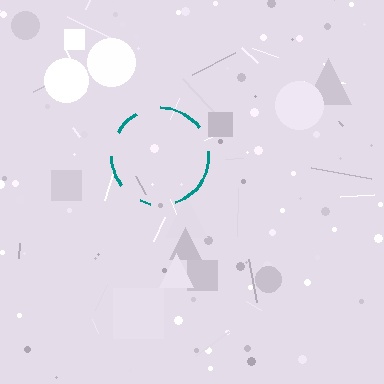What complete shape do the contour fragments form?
The contour fragments form a circle.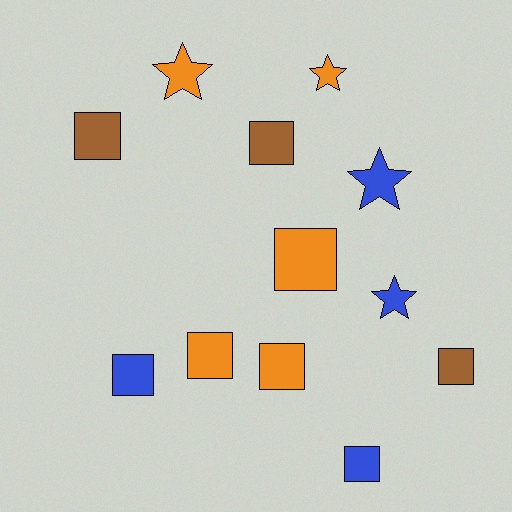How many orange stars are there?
There are 2 orange stars.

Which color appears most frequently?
Orange, with 5 objects.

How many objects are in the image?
There are 12 objects.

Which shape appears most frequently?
Square, with 8 objects.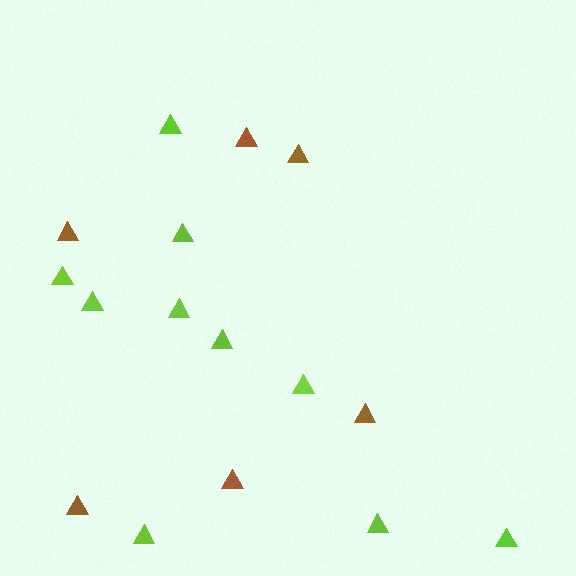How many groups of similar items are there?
There are 2 groups: one group of brown triangles (6) and one group of lime triangles (10).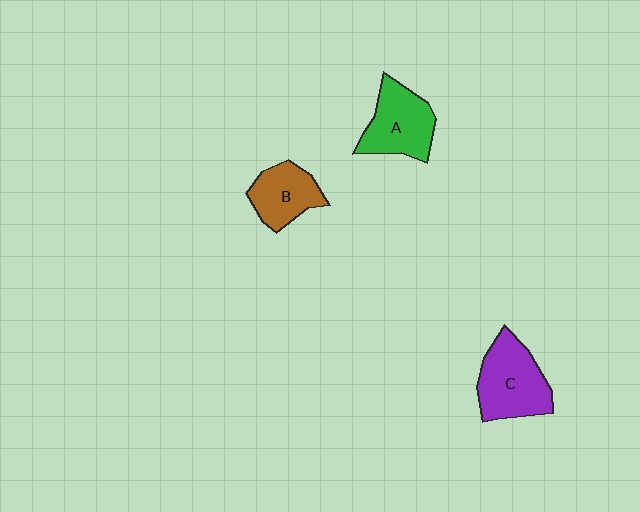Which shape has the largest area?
Shape C (purple).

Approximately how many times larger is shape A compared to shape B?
Approximately 1.3 times.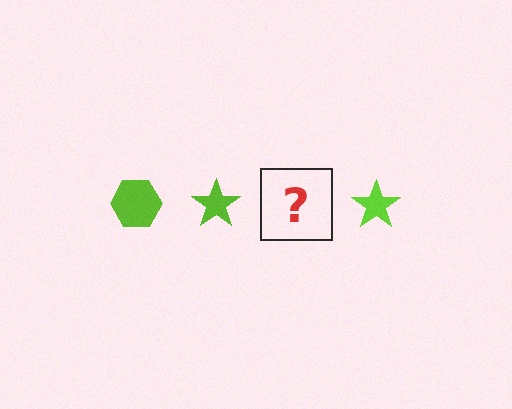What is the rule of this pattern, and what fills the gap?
The rule is that the pattern cycles through hexagon, star shapes in lime. The gap should be filled with a lime hexagon.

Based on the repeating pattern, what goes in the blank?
The blank should be a lime hexagon.